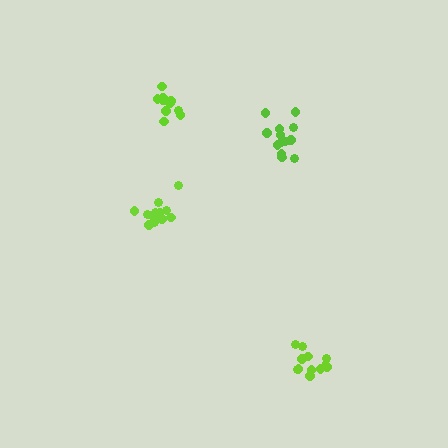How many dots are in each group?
Group 1: 12 dots, Group 2: 13 dots, Group 3: 12 dots, Group 4: 12 dots (49 total).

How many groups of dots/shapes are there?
There are 4 groups.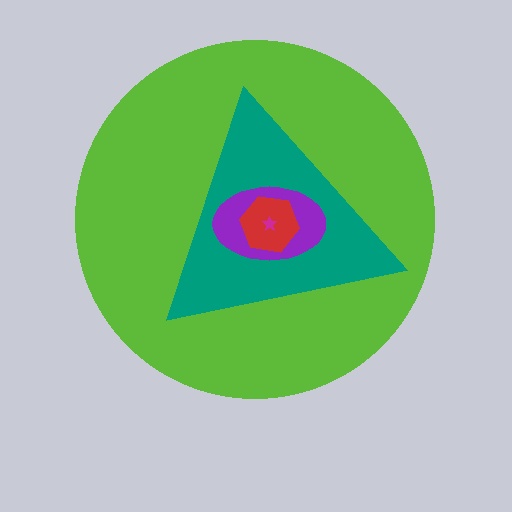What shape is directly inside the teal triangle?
The purple ellipse.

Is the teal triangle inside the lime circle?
Yes.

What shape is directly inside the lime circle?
The teal triangle.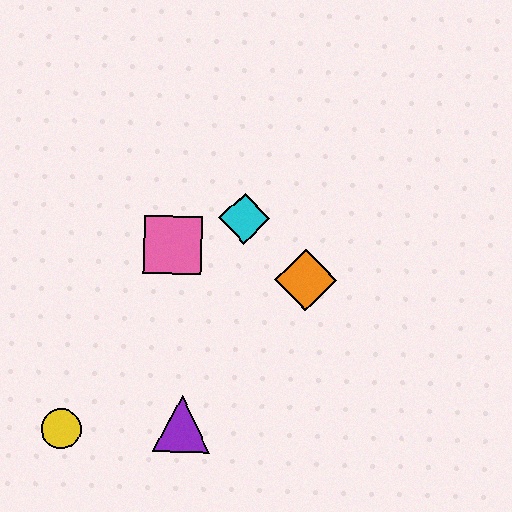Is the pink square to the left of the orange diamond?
Yes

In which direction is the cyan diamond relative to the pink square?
The cyan diamond is to the right of the pink square.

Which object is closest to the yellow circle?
The purple triangle is closest to the yellow circle.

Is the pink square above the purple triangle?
Yes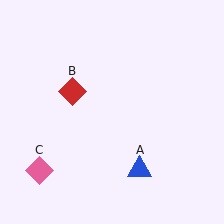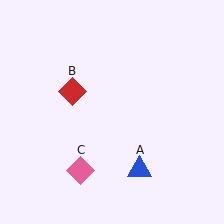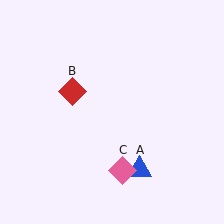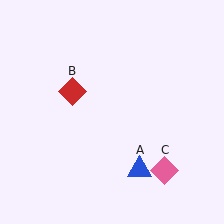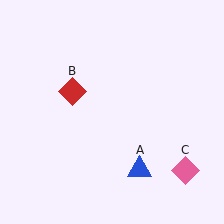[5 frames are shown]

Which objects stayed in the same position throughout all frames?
Blue triangle (object A) and red diamond (object B) remained stationary.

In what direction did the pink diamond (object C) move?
The pink diamond (object C) moved right.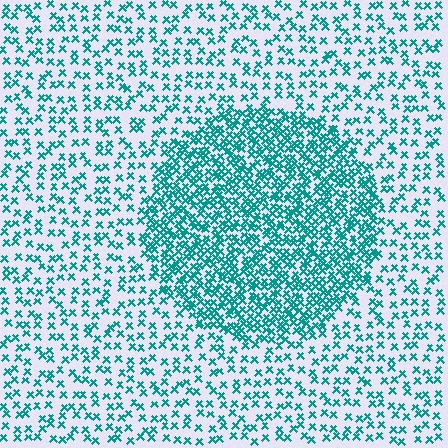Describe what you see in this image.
The image contains small teal elements arranged at two different densities. A circle-shaped region is visible where the elements are more densely packed than the surrounding area.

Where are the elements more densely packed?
The elements are more densely packed inside the circle boundary.